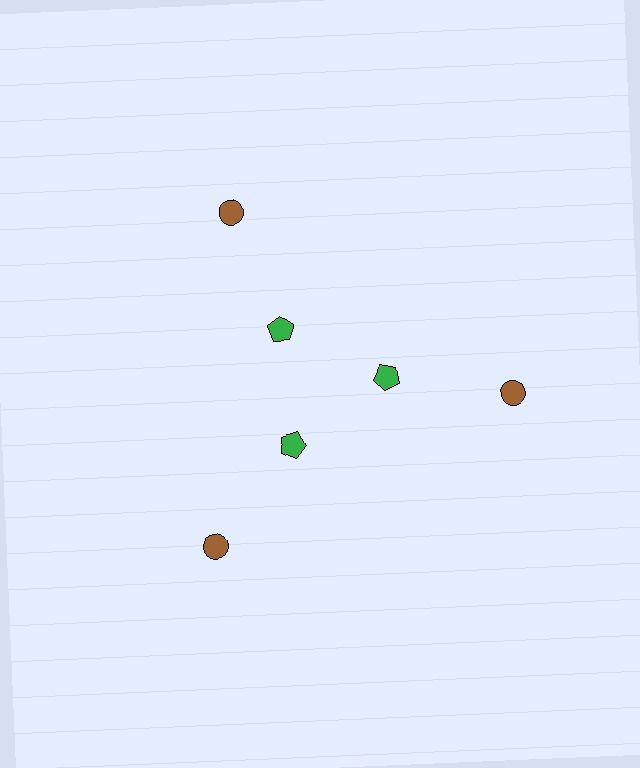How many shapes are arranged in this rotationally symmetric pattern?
There are 6 shapes, arranged in 3 groups of 2.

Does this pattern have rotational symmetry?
Yes, this pattern has 3-fold rotational symmetry. It looks the same after rotating 120 degrees around the center.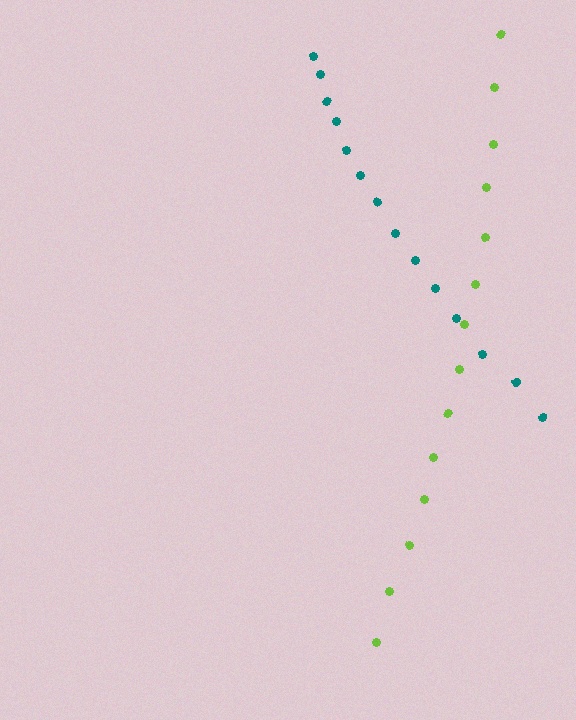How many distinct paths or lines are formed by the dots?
There are 2 distinct paths.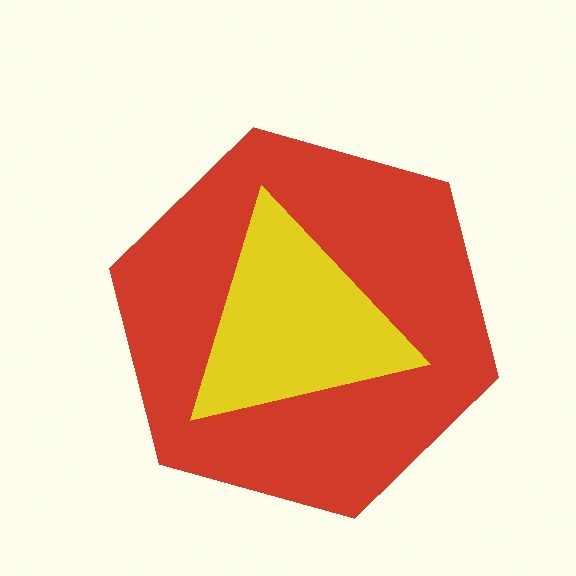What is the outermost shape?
The red hexagon.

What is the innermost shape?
The yellow triangle.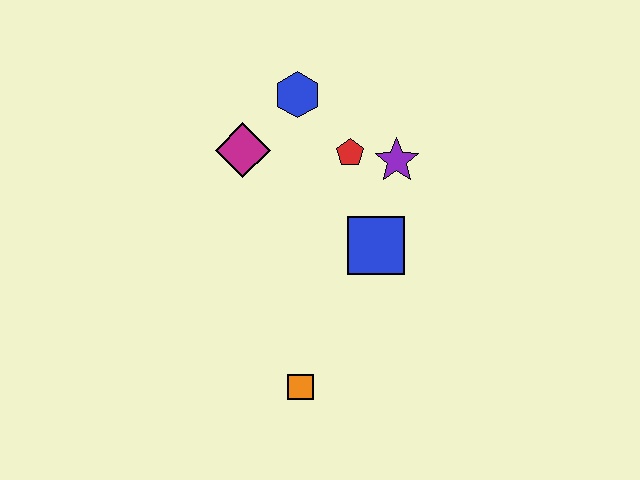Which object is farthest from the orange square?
The blue hexagon is farthest from the orange square.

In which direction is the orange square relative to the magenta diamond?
The orange square is below the magenta diamond.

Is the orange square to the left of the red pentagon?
Yes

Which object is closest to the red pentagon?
The purple star is closest to the red pentagon.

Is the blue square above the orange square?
Yes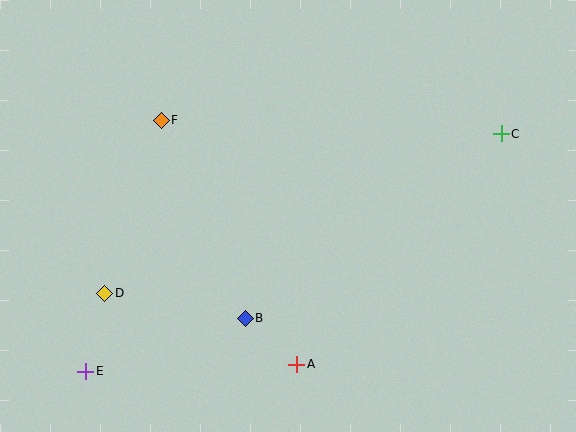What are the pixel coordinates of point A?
Point A is at (297, 364).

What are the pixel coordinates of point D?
Point D is at (104, 293).